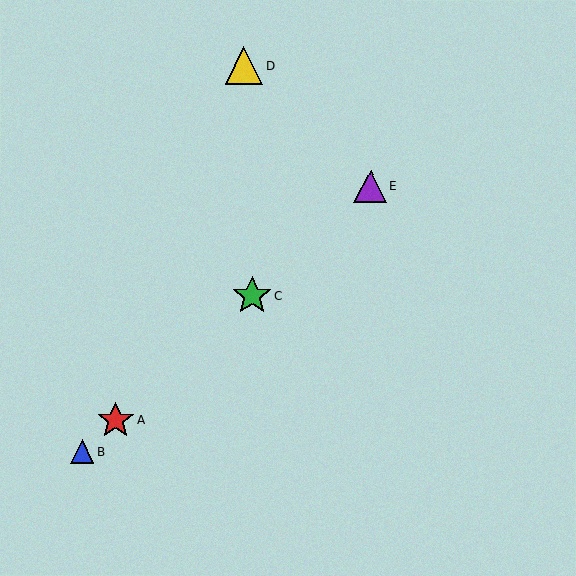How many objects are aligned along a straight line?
4 objects (A, B, C, E) are aligned along a straight line.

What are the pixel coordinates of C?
Object C is at (252, 296).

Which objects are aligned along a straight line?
Objects A, B, C, E are aligned along a straight line.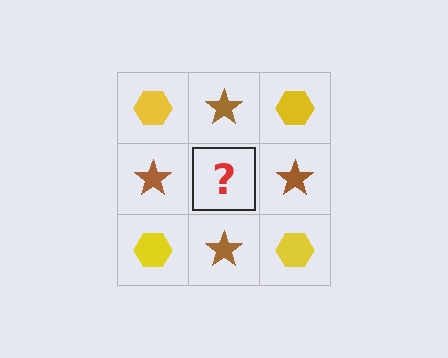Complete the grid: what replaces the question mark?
The question mark should be replaced with a yellow hexagon.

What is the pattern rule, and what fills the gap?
The rule is that it alternates yellow hexagon and brown star in a checkerboard pattern. The gap should be filled with a yellow hexagon.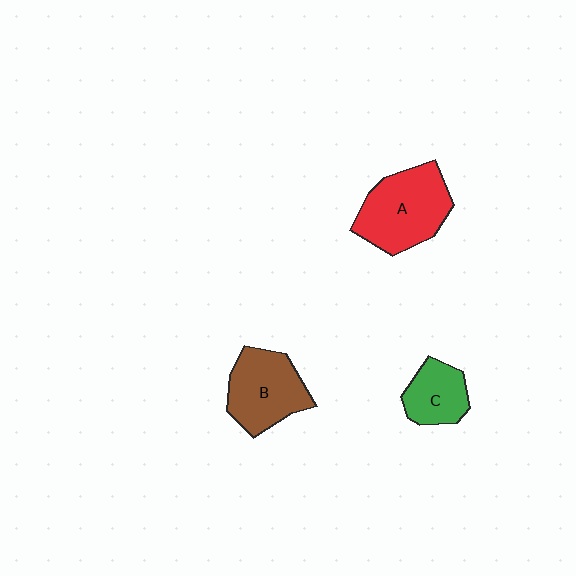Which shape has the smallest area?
Shape C (green).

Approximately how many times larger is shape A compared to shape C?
Approximately 1.8 times.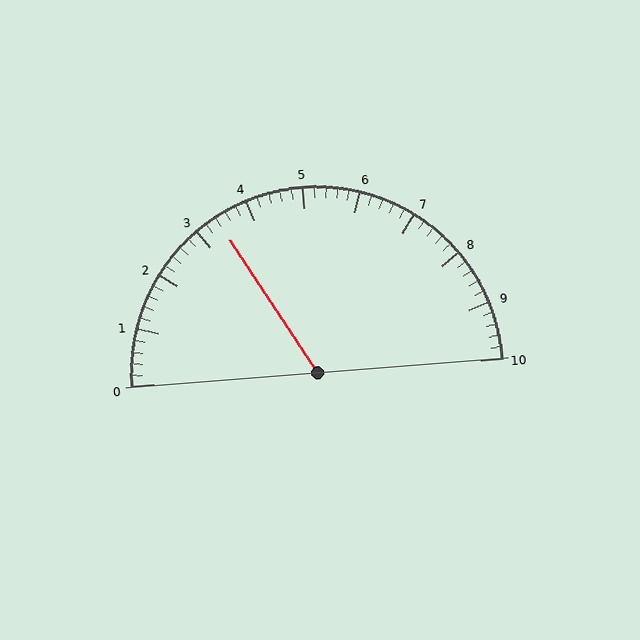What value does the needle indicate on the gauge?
The needle indicates approximately 3.4.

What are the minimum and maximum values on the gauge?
The gauge ranges from 0 to 10.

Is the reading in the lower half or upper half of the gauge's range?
The reading is in the lower half of the range (0 to 10).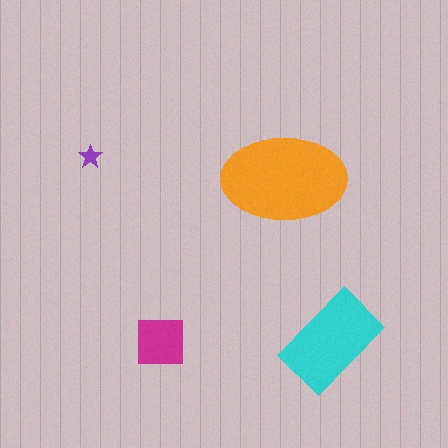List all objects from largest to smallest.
The orange ellipse, the cyan rectangle, the magenta square, the purple star.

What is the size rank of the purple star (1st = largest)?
4th.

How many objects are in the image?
There are 4 objects in the image.